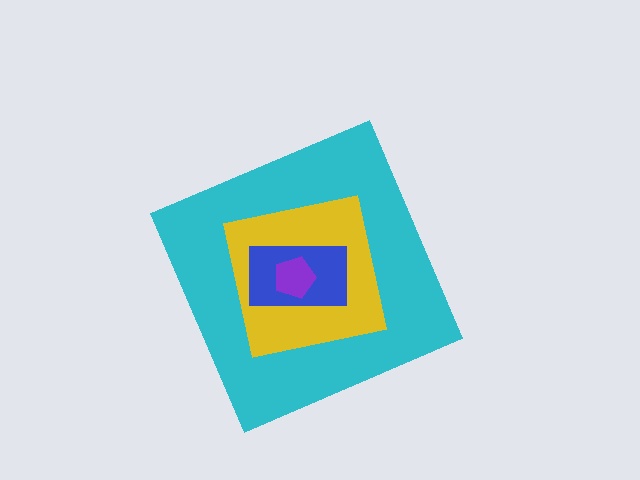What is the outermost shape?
The cyan diamond.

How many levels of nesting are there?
4.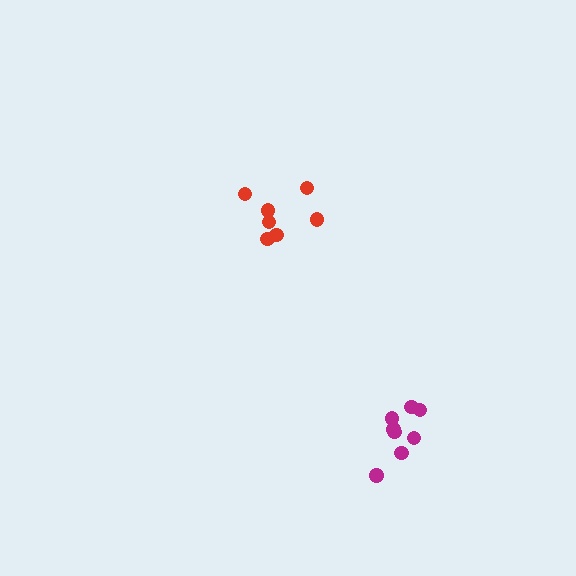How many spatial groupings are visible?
There are 2 spatial groupings.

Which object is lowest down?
The magenta cluster is bottommost.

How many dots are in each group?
Group 1: 8 dots, Group 2: 7 dots (15 total).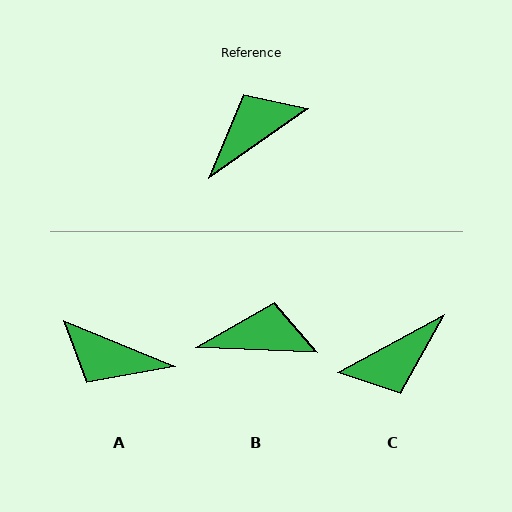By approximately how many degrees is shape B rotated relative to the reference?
Approximately 38 degrees clockwise.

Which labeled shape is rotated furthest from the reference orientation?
C, about 173 degrees away.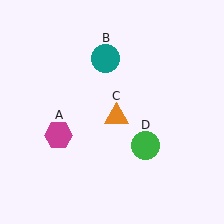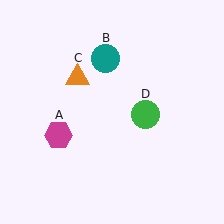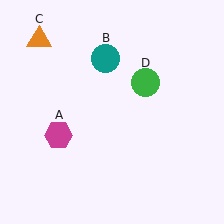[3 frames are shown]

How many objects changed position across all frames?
2 objects changed position: orange triangle (object C), green circle (object D).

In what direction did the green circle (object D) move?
The green circle (object D) moved up.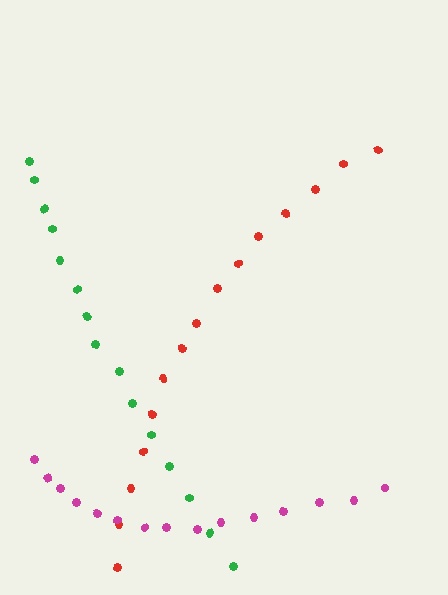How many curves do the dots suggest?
There are 3 distinct paths.